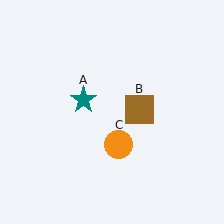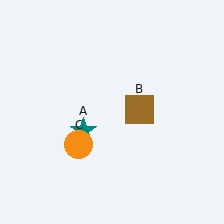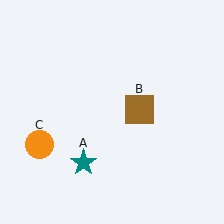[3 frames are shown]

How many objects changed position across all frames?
2 objects changed position: teal star (object A), orange circle (object C).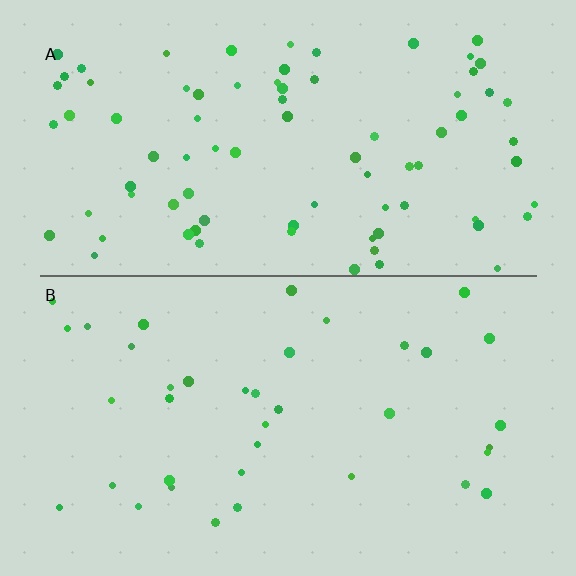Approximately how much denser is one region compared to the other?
Approximately 2.2× — region A over region B.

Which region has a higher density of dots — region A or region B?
A (the top).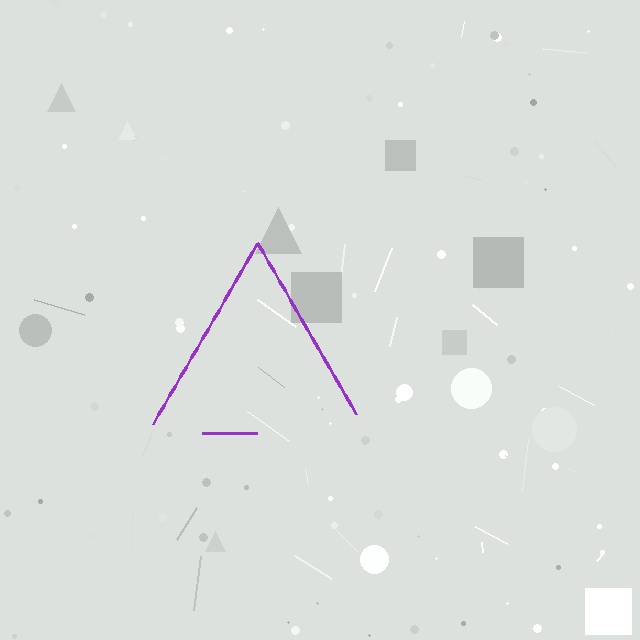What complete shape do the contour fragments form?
The contour fragments form a triangle.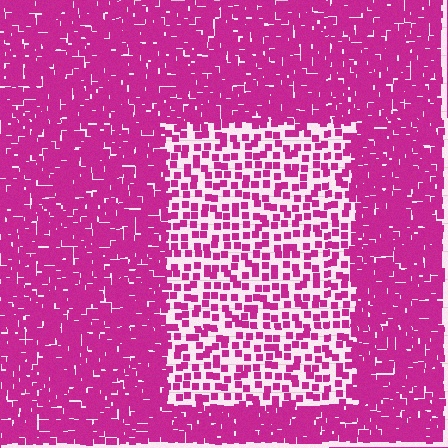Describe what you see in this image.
The image contains small magenta elements arranged at two different densities. A rectangle-shaped region is visible where the elements are less densely packed than the surrounding area.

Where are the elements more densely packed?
The elements are more densely packed outside the rectangle boundary.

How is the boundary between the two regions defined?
The boundary is defined by a change in element density (approximately 2.7x ratio). All elements are the same color, size, and shape.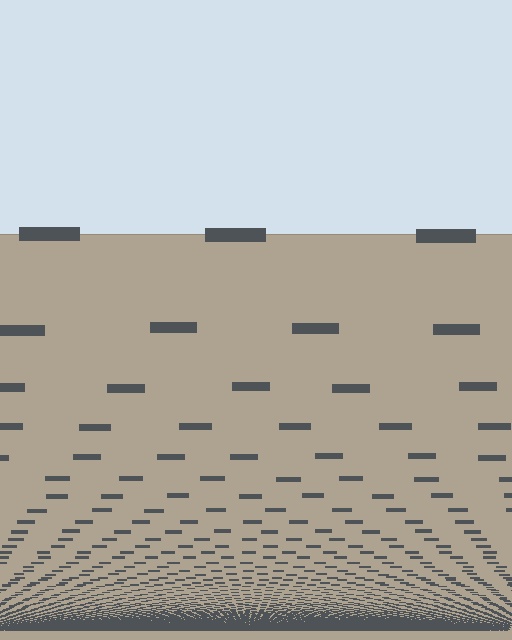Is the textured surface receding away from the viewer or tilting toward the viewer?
The surface appears to tilt toward the viewer. Texture elements get larger and sparser toward the top.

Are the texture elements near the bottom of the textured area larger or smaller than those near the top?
Smaller. The gradient is inverted — elements near the bottom are smaller and denser.